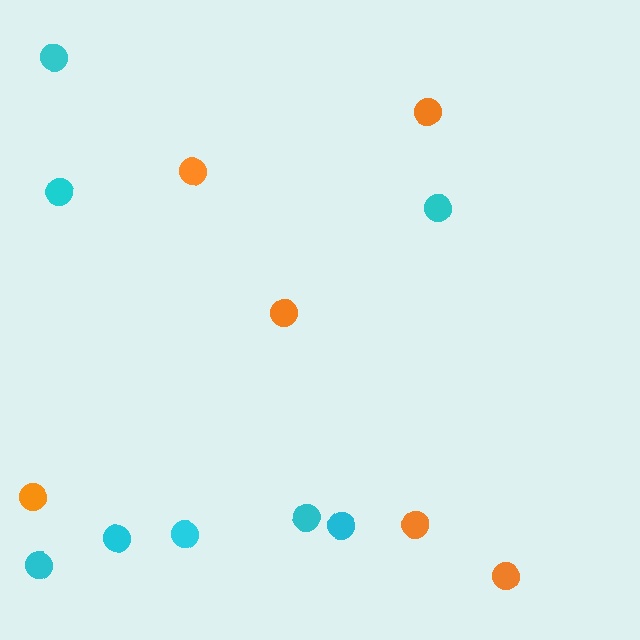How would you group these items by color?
There are 2 groups: one group of orange circles (6) and one group of cyan circles (8).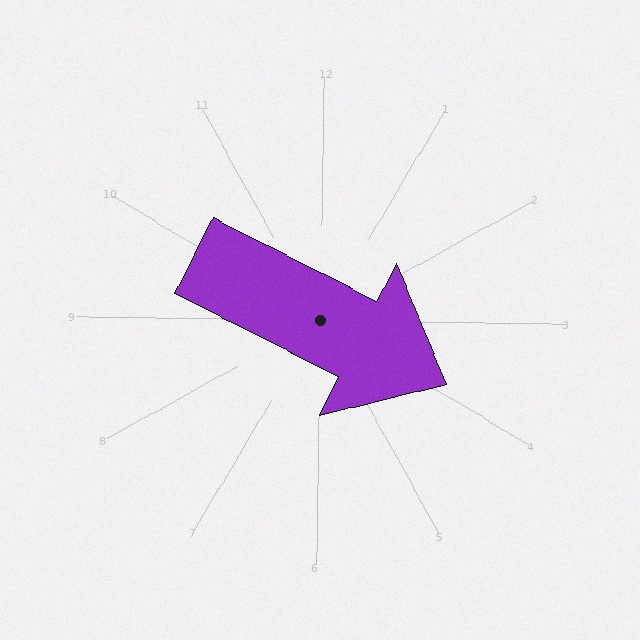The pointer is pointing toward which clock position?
Roughly 4 o'clock.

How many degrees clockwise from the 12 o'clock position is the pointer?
Approximately 116 degrees.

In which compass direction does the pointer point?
Southeast.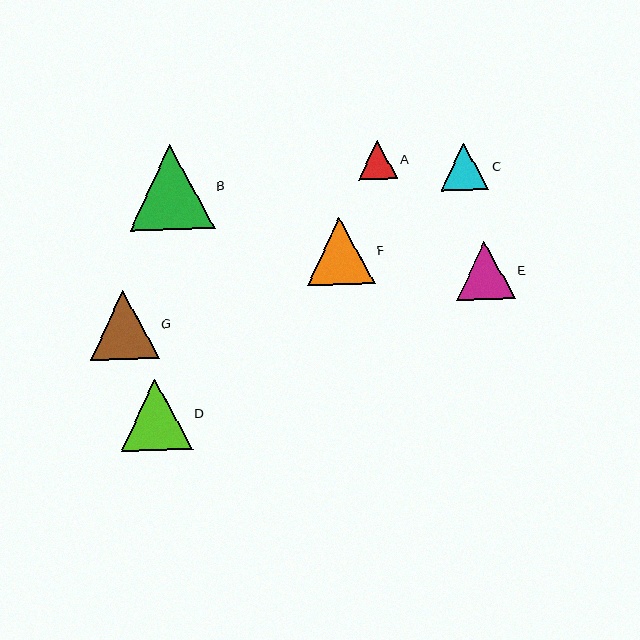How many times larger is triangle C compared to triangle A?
Triangle C is approximately 1.2 times the size of triangle A.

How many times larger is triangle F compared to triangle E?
Triangle F is approximately 1.2 times the size of triangle E.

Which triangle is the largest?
Triangle B is the largest with a size of approximately 85 pixels.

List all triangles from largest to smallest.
From largest to smallest: B, D, G, F, E, C, A.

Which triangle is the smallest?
Triangle A is the smallest with a size of approximately 39 pixels.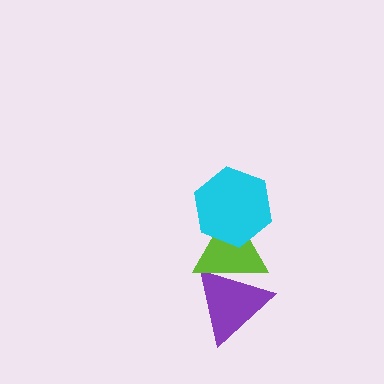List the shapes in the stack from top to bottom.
From top to bottom: the cyan hexagon, the lime triangle, the purple triangle.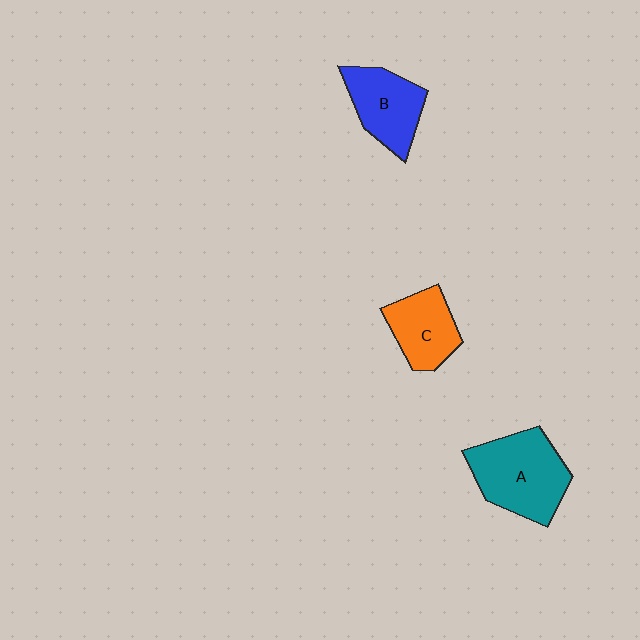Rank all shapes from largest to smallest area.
From largest to smallest: A (teal), B (blue), C (orange).